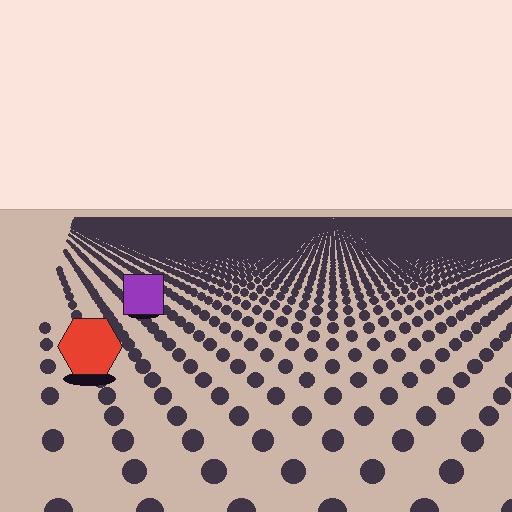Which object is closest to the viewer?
The red hexagon is closest. The texture marks near it are larger and more spread out.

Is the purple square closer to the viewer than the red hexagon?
No. The red hexagon is closer — you can tell from the texture gradient: the ground texture is coarser near it.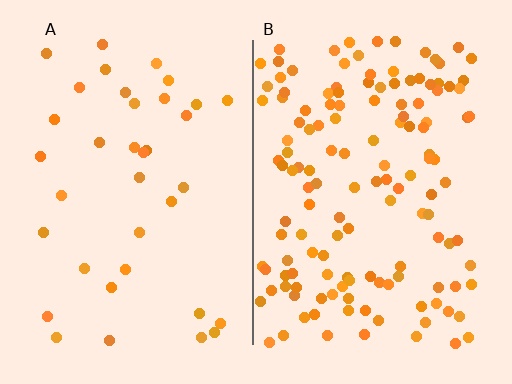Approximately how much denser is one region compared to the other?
Approximately 3.8× — region B over region A.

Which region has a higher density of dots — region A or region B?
B (the right).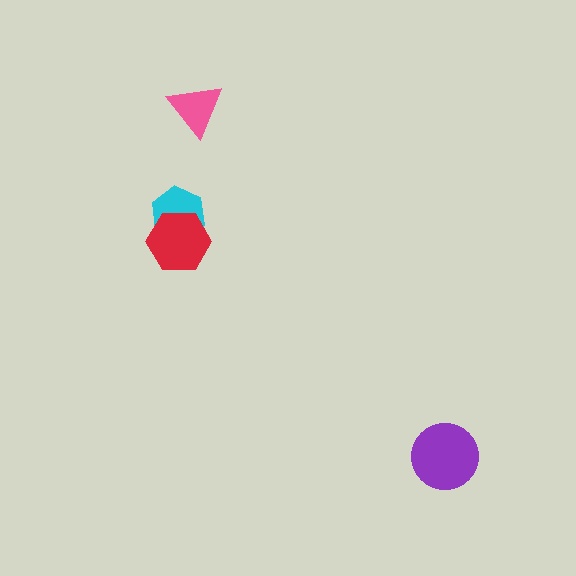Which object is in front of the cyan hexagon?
The red hexagon is in front of the cyan hexagon.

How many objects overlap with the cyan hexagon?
1 object overlaps with the cyan hexagon.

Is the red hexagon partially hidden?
No, no other shape covers it.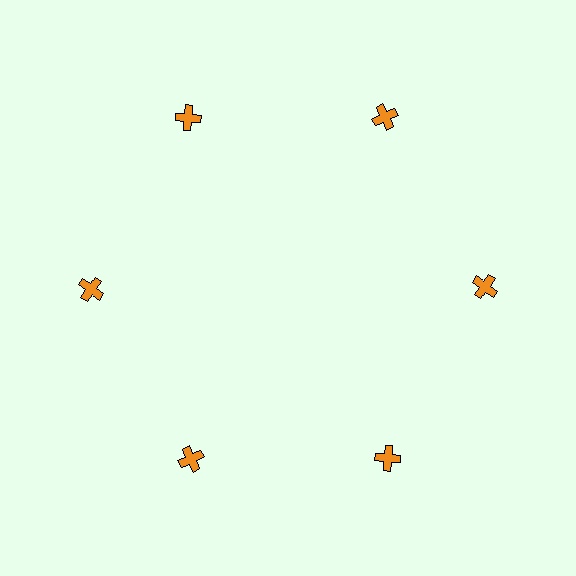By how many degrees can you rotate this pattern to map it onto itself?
The pattern maps onto itself every 60 degrees of rotation.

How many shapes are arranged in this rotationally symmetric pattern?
There are 6 shapes, arranged in 6 groups of 1.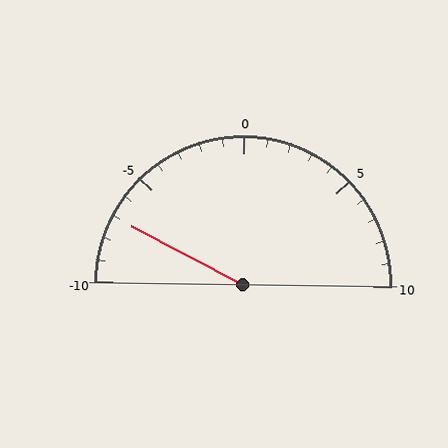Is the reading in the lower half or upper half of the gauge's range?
The reading is in the lower half of the range (-10 to 10).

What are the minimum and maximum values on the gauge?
The gauge ranges from -10 to 10.